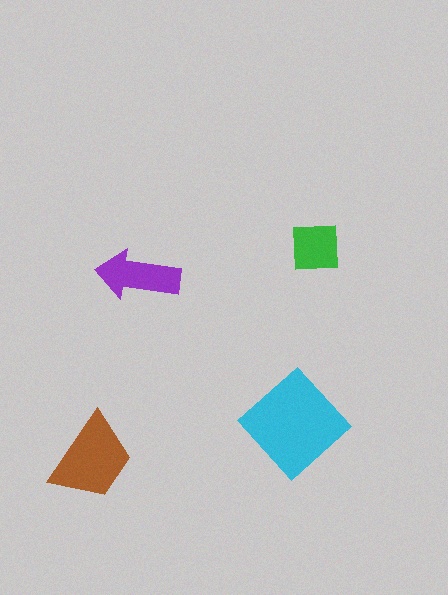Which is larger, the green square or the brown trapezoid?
The brown trapezoid.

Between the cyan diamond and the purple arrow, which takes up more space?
The cyan diamond.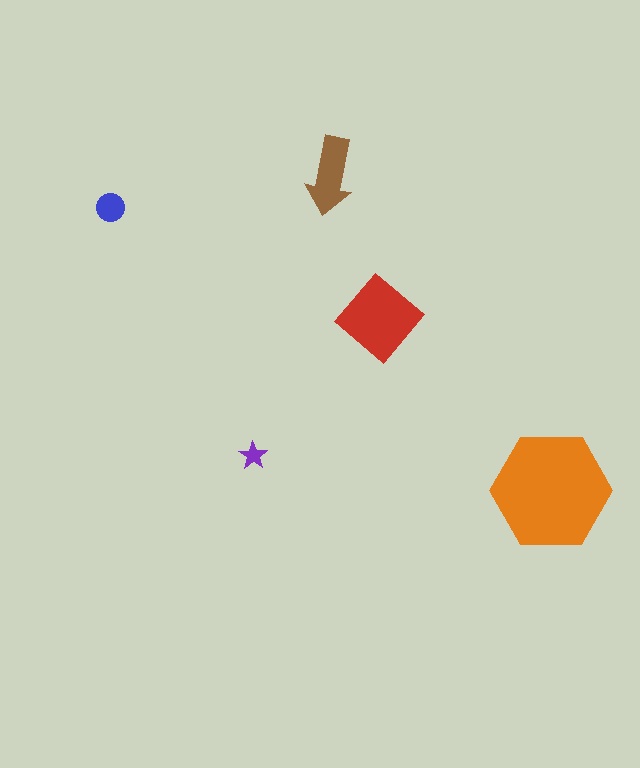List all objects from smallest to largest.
The purple star, the blue circle, the brown arrow, the red diamond, the orange hexagon.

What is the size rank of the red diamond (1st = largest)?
2nd.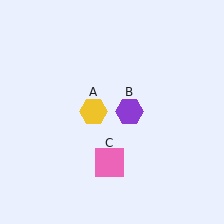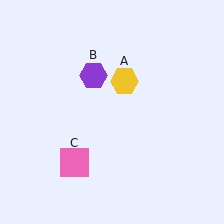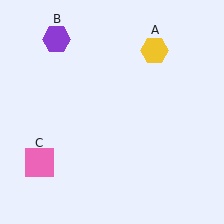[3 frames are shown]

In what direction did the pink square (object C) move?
The pink square (object C) moved left.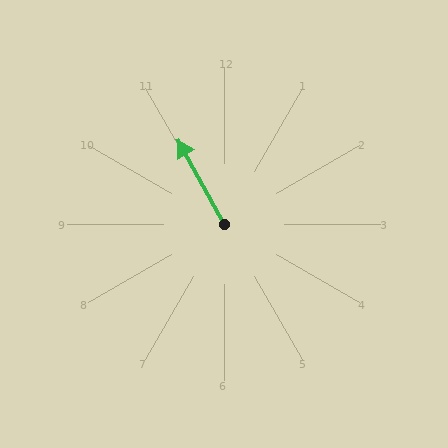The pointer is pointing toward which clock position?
Roughly 11 o'clock.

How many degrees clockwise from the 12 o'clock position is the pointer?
Approximately 331 degrees.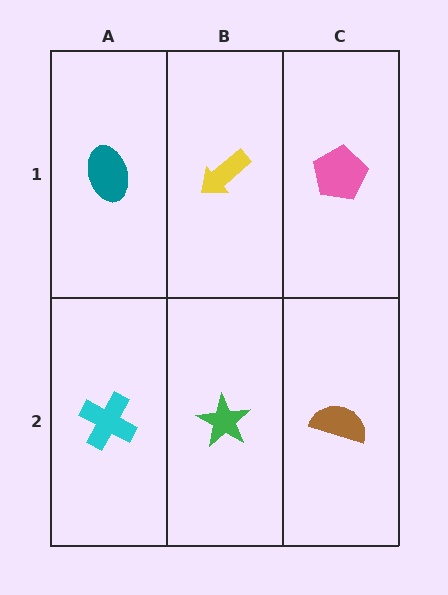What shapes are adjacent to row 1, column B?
A green star (row 2, column B), a teal ellipse (row 1, column A), a pink pentagon (row 1, column C).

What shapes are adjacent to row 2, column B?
A yellow arrow (row 1, column B), a cyan cross (row 2, column A), a brown semicircle (row 2, column C).